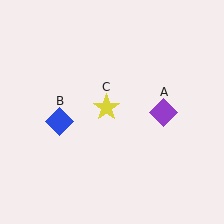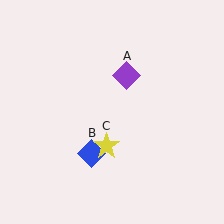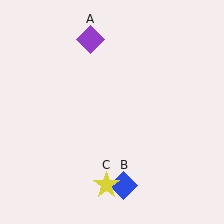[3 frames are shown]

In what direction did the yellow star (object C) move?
The yellow star (object C) moved down.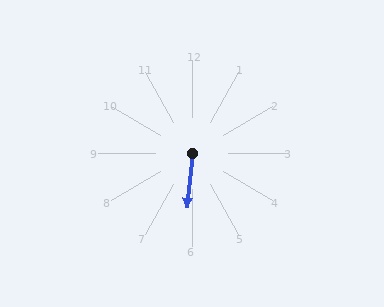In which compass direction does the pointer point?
South.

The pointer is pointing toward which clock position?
Roughly 6 o'clock.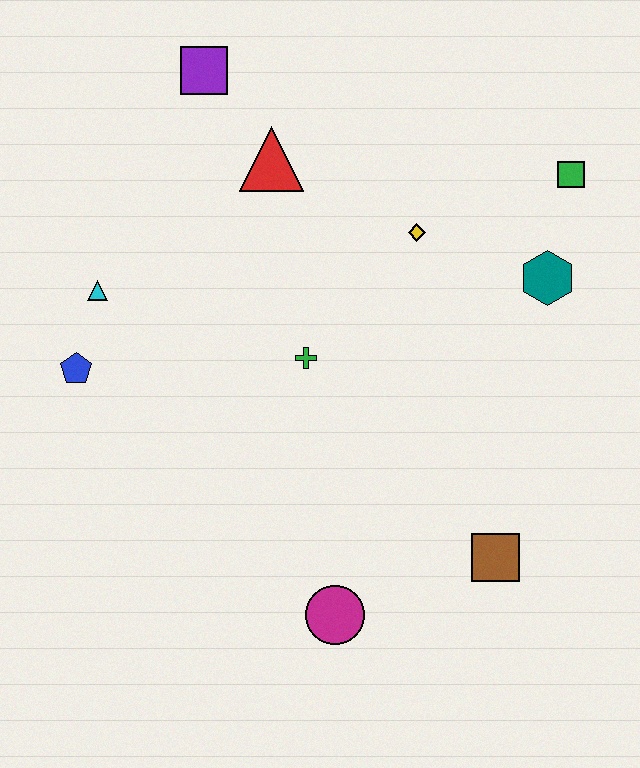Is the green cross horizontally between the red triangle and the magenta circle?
Yes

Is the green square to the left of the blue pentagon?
No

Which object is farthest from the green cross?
The green square is farthest from the green cross.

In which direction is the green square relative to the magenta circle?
The green square is above the magenta circle.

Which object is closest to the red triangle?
The purple square is closest to the red triangle.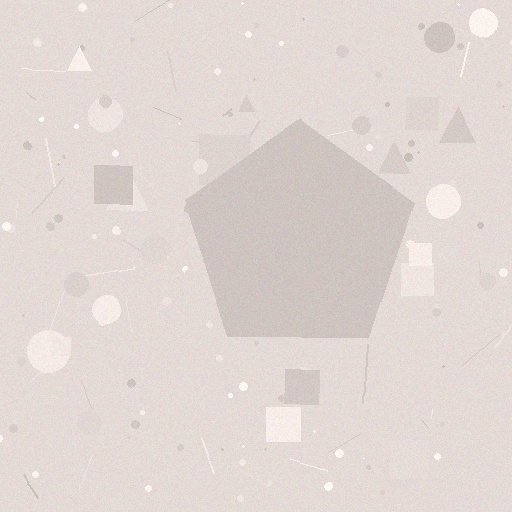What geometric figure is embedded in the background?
A pentagon is embedded in the background.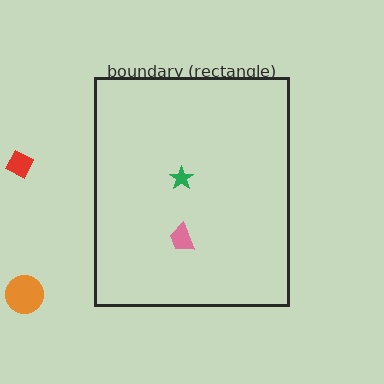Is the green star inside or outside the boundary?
Inside.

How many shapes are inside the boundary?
2 inside, 2 outside.